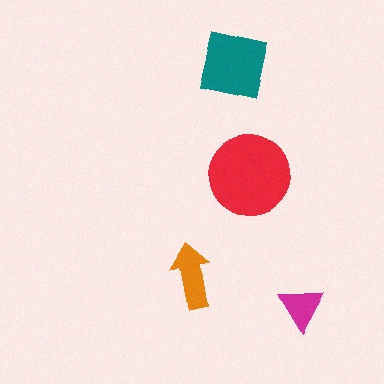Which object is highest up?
The teal square is topmost.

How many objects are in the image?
There are 4 objects in the image.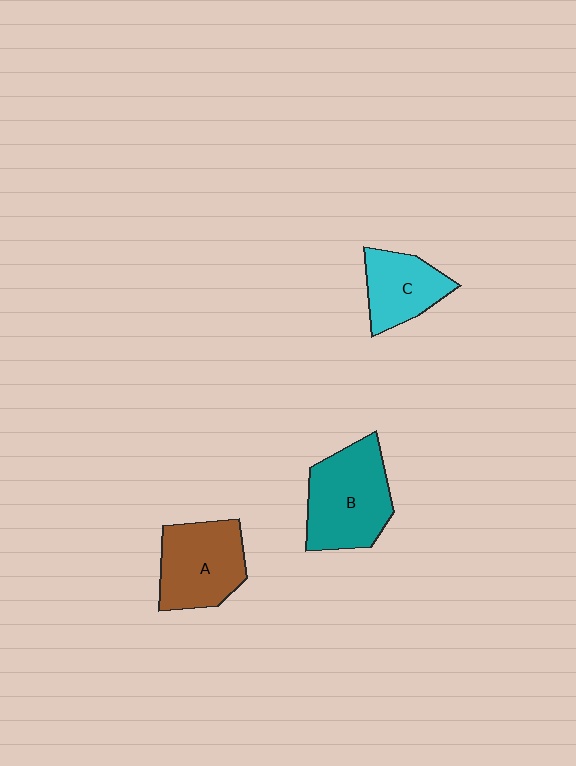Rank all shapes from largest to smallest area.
From largest to smallest: B (teal), A (brown), C (cyan).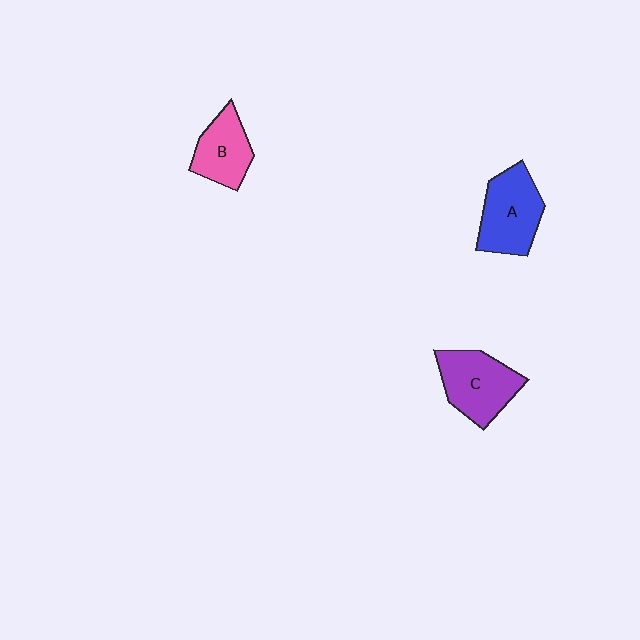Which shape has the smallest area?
Shape B (pink).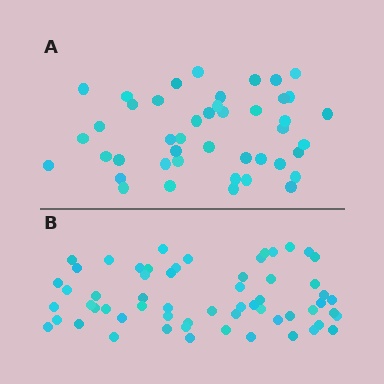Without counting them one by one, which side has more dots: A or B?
Region B (the bottom region) has more dots.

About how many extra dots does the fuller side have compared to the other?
Region B has approximately 15 more dots than region A.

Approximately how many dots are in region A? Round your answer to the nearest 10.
About 40 dots. (The exact count is 44, which rounds to 40.)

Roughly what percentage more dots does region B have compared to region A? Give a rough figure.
About 35% more.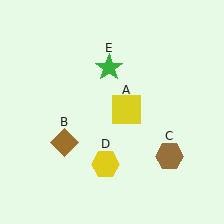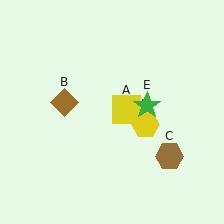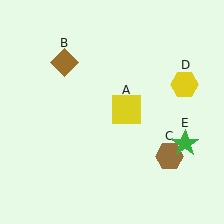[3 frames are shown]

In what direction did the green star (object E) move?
The green star (object E) moved down and to the right.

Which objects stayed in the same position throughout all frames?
Yellow square (object A) and brown hexagon (object C) remained stationary.